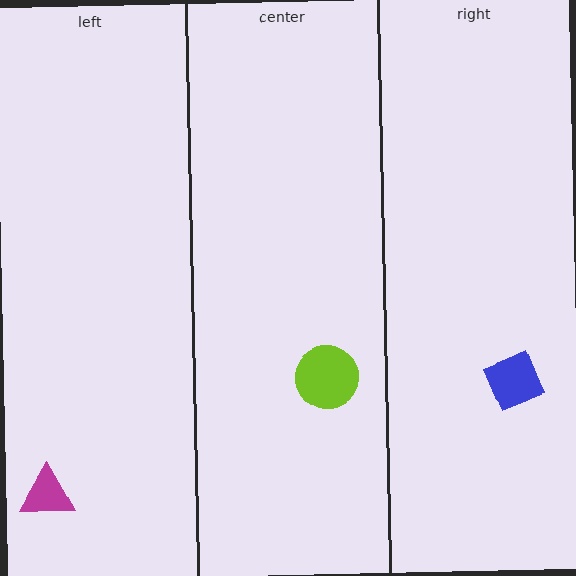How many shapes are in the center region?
1.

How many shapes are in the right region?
1.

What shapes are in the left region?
The magenta triangle.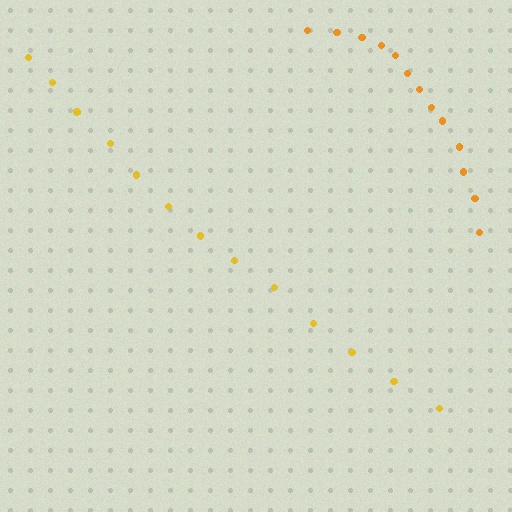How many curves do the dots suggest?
There are 2 distinct paths.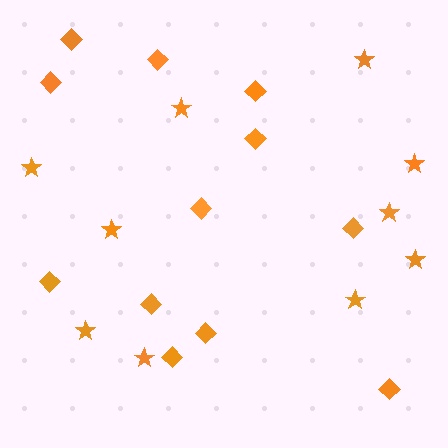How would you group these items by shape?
There are 2 groups: one group of diamonds (12) and one group of stars (10).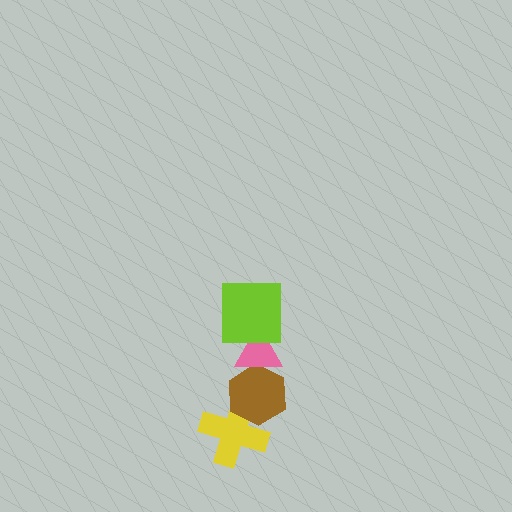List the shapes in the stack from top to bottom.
From top to bottom: the lime square, the pink triangle, the brown hexagon, the yellow cross.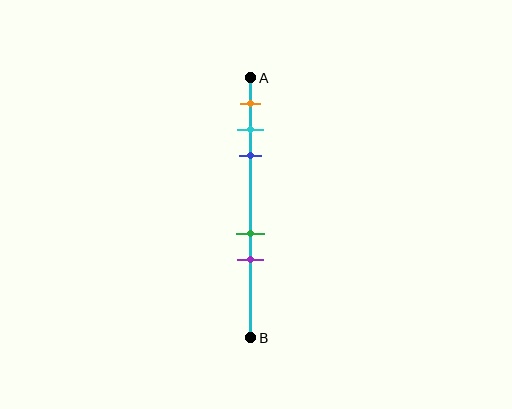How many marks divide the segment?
There are 5 marks dividing the segment.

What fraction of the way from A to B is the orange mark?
The orange mark is approximately 10% (0.1) of the way from A to B.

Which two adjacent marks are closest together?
The cyan and blue marks are the closest adjacent pair.